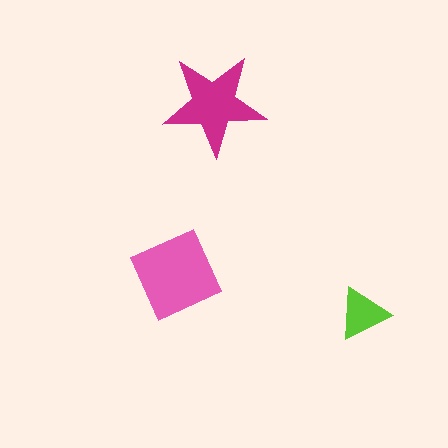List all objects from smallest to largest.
The lime triangle, the magenta star, the pink square.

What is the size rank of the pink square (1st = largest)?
1st.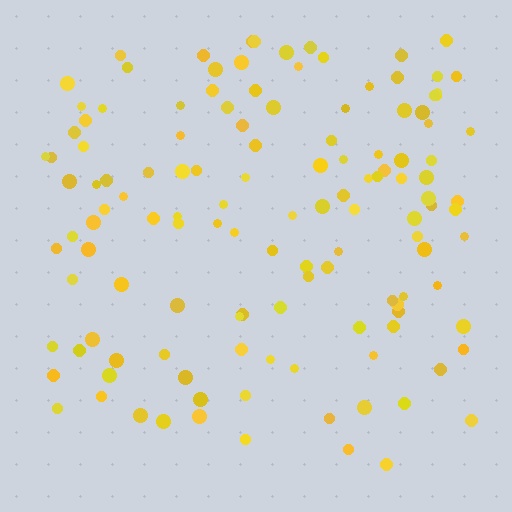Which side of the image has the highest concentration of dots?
The top.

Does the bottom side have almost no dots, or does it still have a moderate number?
Still a moderate number, just noticeably fewer than the top.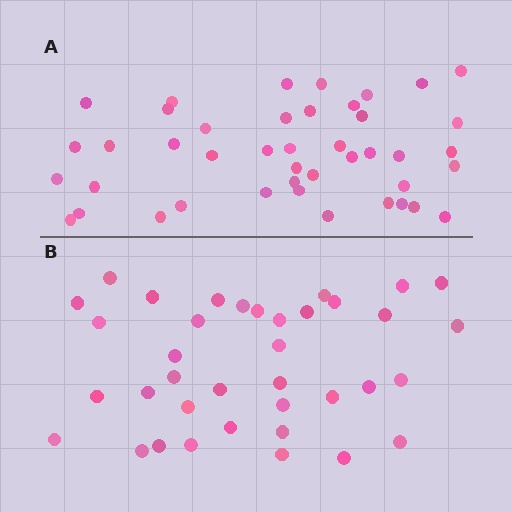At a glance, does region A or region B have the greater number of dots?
Region A (the top region) has more dots.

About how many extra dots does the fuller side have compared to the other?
Region A has about 6 more dots than region B.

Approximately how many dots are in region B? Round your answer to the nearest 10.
About 40 dots. (The exact count is 37, which rounds to 40.)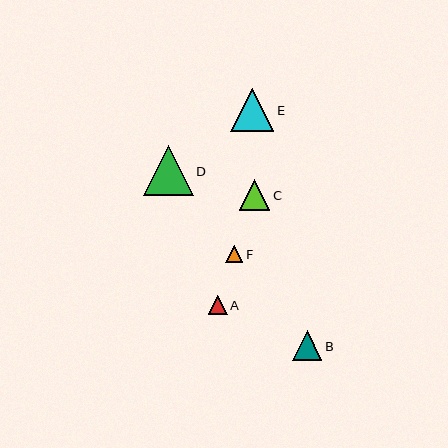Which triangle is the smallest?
Triangle F is the smallest with a size of approximately 17 pixels.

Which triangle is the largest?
Triangle D is the largest with a size of approximately 49 pixels.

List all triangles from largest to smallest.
From largest to smallest: D, E, C, B, A, F.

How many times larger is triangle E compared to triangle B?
Triangle E is approximately 1.4 times the size of triangle B.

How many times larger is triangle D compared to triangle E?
Triangle D is approximately 1.2 times the size of triangle E.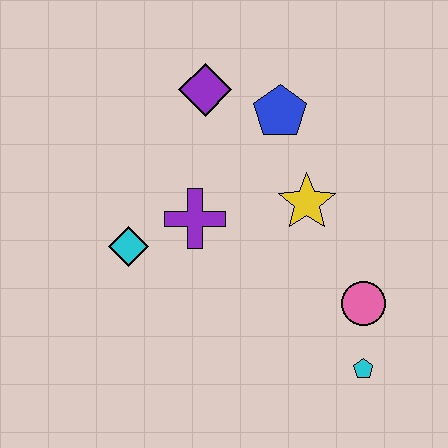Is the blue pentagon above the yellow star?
Yes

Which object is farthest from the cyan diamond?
The cyan pentagon is farthest from the cyan diamond.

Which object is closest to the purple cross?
The cyan diamond is closest to the purple cross.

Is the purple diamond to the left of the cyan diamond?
No